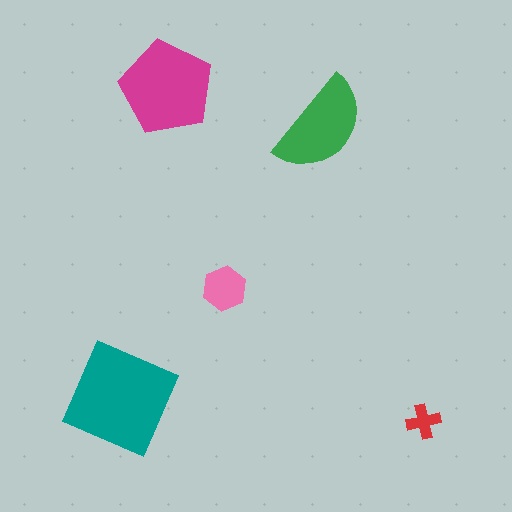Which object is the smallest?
The red cross.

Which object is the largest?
The teal square.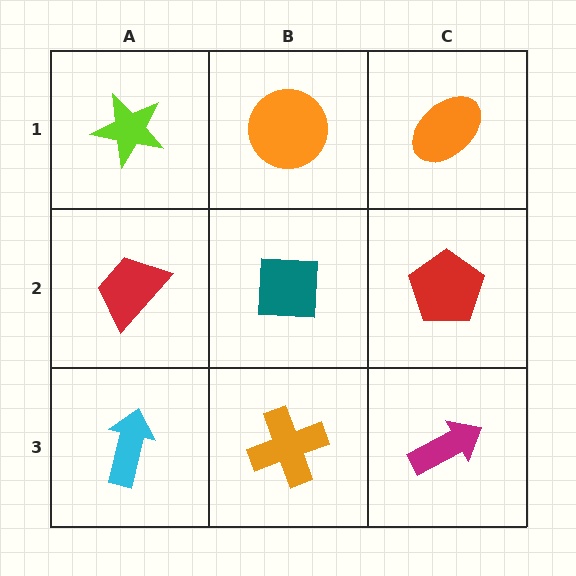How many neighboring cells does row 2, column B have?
4.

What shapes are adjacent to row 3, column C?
A red pentagon (row 2, column C), an orange cross (row 3, column B).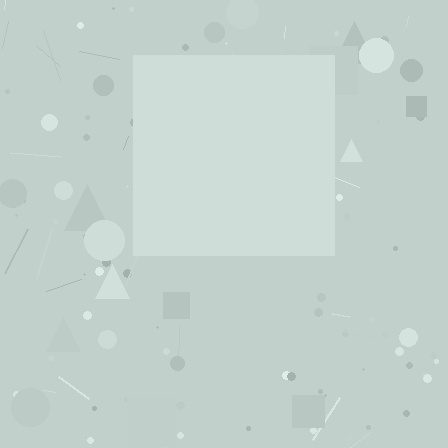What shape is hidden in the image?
A square is hidden in the image.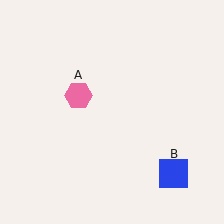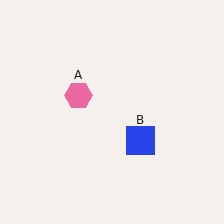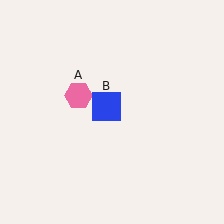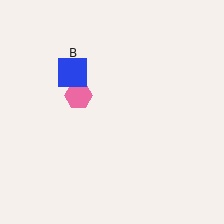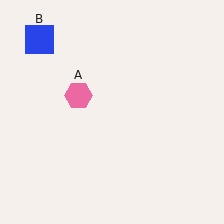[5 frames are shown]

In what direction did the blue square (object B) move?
The blue square (object B) moved up and to the left.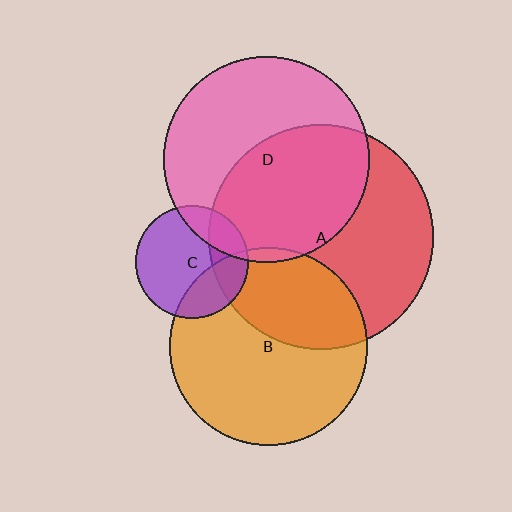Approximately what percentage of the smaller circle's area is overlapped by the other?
Approximately 50%.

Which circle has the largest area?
Circle A (red).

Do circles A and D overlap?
Yes.